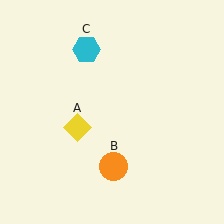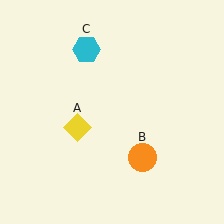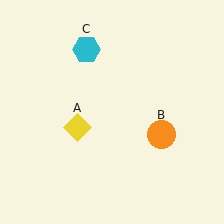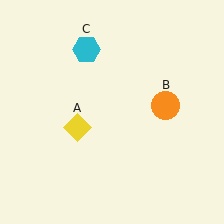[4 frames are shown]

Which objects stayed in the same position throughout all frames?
Yellow diamond (object A) and cyan hexagon (object C) remained stationary.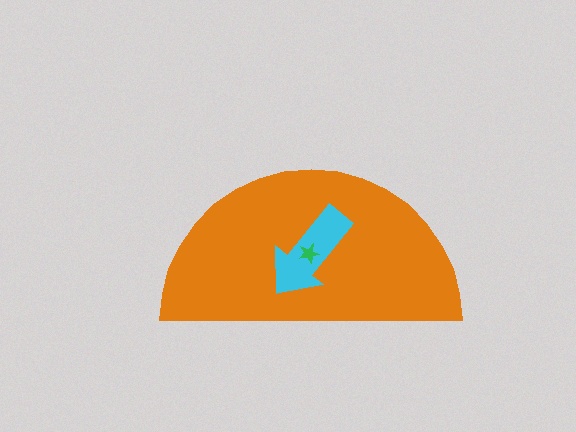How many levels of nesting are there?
3.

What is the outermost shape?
The orange semicircle.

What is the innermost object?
The green star.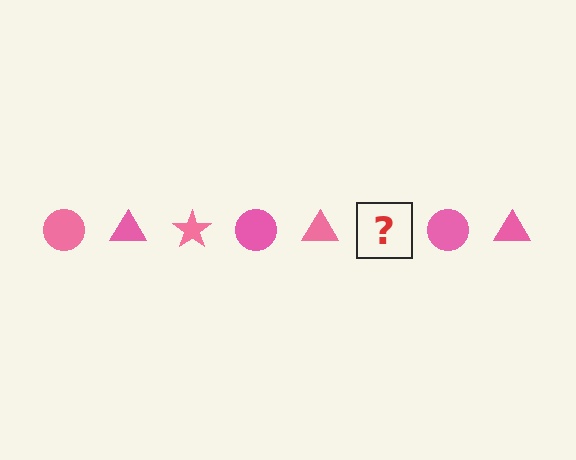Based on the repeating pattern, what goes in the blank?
The blank should be a pink star.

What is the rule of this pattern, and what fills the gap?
The rule is that the pattern cycles through circle, triangle, star shapes in pink. The gap should be filled with a pink star.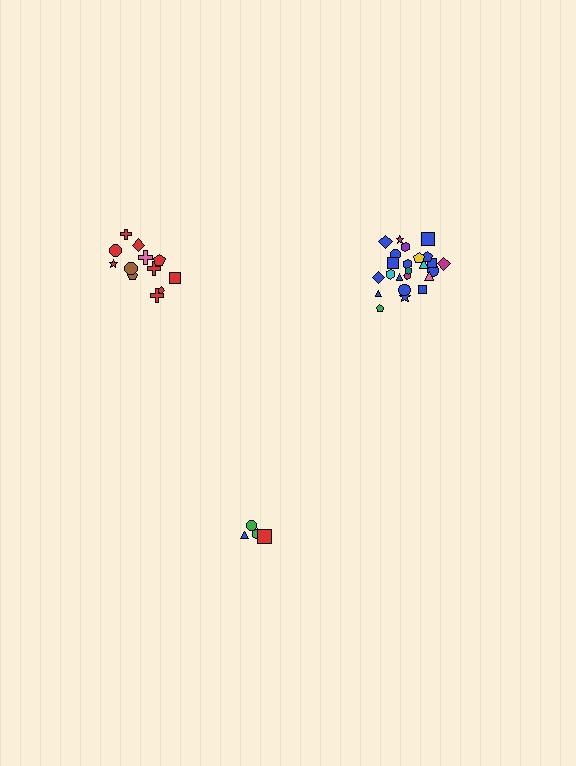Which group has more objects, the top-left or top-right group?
The top-right group.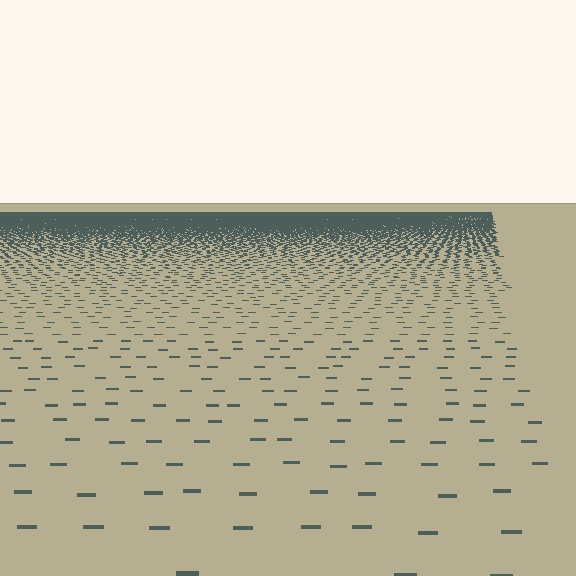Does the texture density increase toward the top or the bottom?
Density increases toward the top.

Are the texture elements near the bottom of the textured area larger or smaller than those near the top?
Larger. Near the bottom, elements are closer to the viewer and appear at a bigger on-screen size.